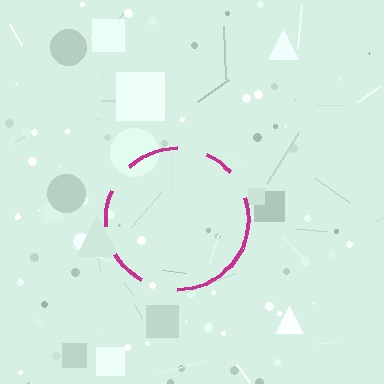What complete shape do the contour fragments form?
The contour fragments form a circle.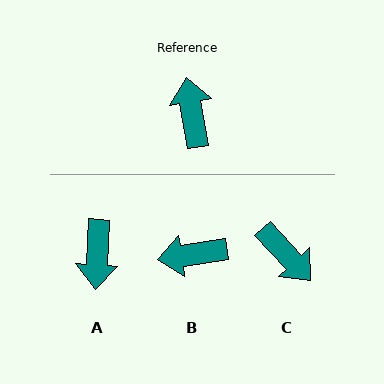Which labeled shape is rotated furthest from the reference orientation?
A, about 167 degrees away.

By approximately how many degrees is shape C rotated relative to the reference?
Approximately 146 degrees clockwise.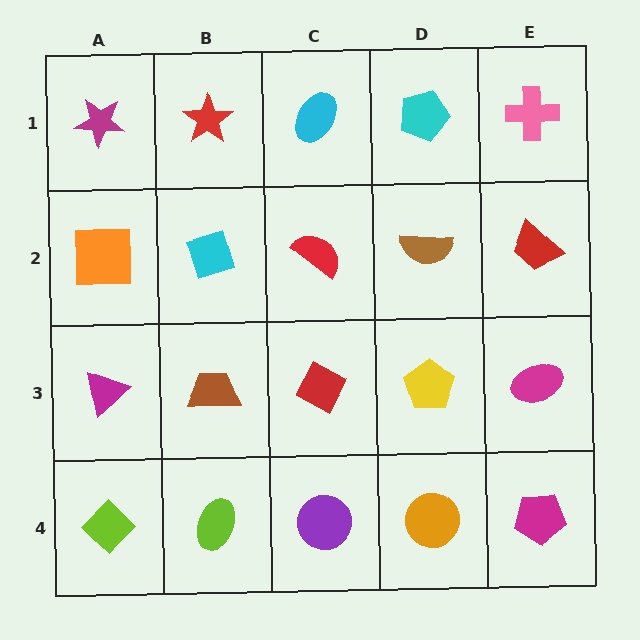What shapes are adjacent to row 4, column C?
A red diamond (row 3, column C), a lime ellipse (row 4, column B), an orange circle (row 4, column D).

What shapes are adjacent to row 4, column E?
A magenta ellipse (row 3, column E), an orange circle (row 4, column D).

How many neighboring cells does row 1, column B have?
3.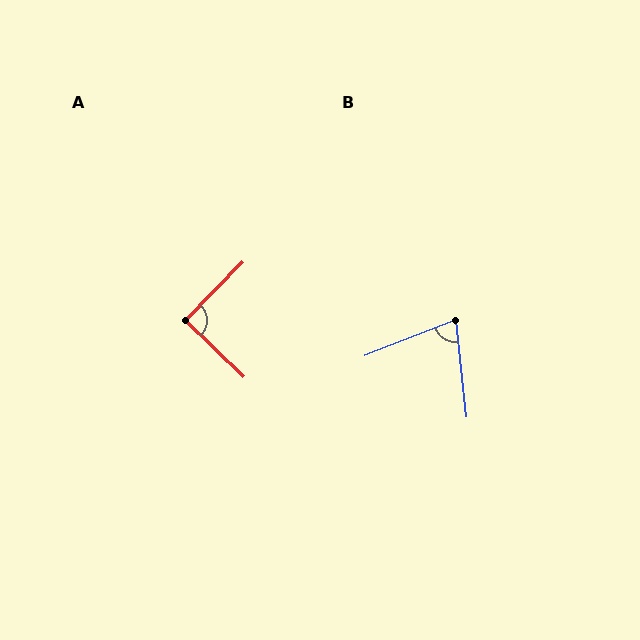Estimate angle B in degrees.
Approximately 75 degrees.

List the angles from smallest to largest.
B (75°), A (89°).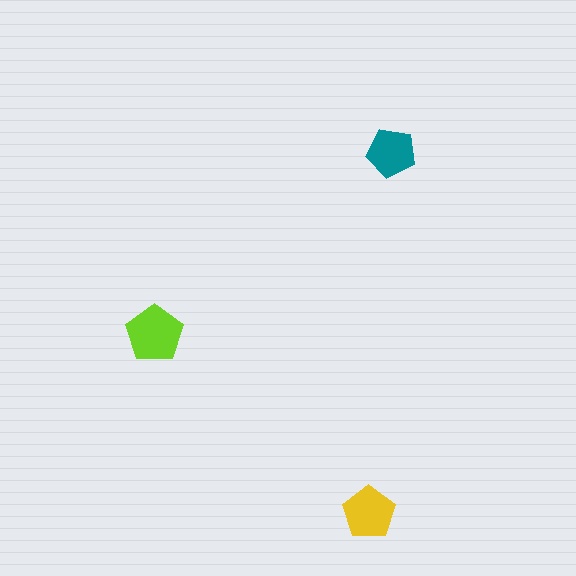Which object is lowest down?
The yellow pentagon is bottommost.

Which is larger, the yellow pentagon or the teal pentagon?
The yellow one.